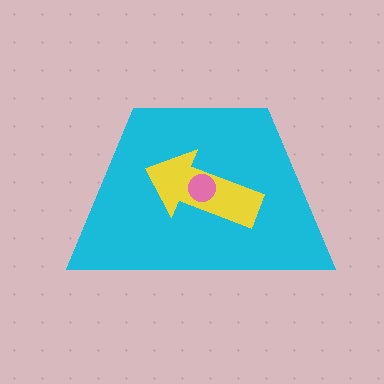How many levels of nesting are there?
3.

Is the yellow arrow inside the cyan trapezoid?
Yes.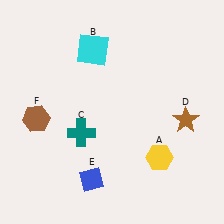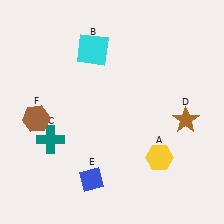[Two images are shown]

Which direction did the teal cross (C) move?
The teal cross (C) moved left.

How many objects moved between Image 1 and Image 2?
1 object moved between the two images.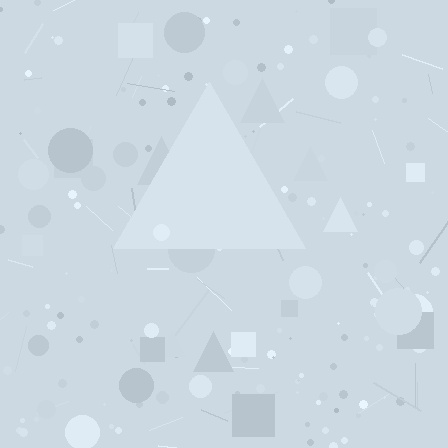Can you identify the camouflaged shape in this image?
The camouflaged shape is a triangle.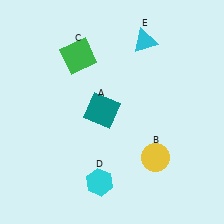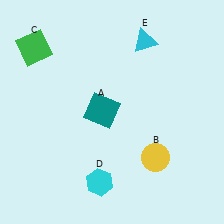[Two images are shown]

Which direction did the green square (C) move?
The green square (C) moved left.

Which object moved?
The green square (C) moved left.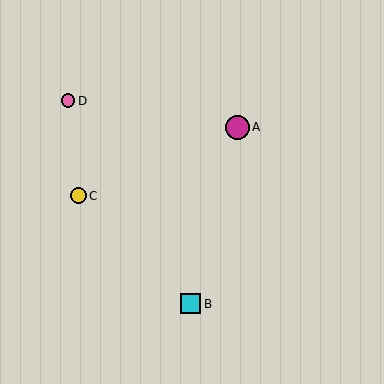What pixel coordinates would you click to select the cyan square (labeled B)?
Click at (191, 304) to select the cyan square B.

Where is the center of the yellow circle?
The center of the yellow circle is at (78, 196).